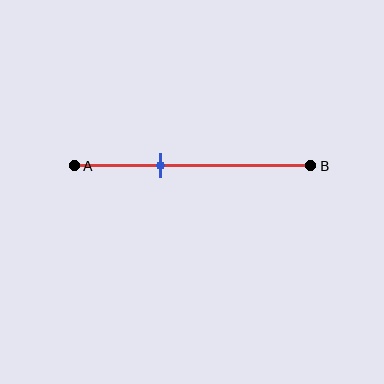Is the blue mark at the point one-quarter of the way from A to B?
No, the mark is at about 35% from A, not at the 25% one-quarter point.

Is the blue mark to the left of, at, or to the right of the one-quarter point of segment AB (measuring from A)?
The blue mark is to the right of the one-quarter point of segment AB.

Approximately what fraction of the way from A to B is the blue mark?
The blue mark is approximately 35% of the way from A to B.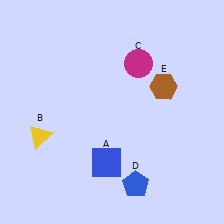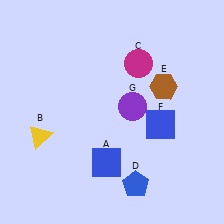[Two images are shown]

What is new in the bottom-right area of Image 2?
A blue square (F) was added in the bottom-right area of Image 2.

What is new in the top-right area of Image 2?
A purple circle (G) was added in the top-right area of Image 2.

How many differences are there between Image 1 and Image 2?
There are 2 differences between the two images.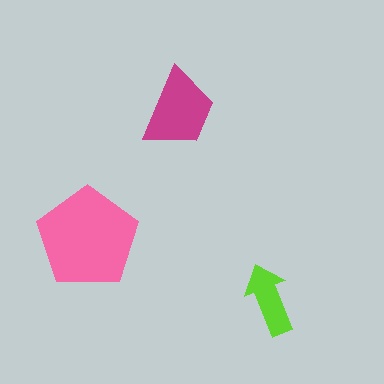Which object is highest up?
The magenta trapezoid is topmost.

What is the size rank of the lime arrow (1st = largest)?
3rd.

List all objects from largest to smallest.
The pink pentagon, the magenta trapezoid, the lime arrow.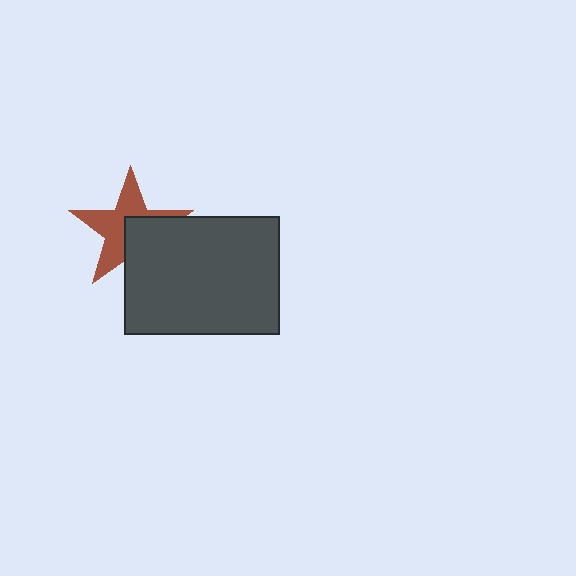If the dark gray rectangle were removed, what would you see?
You would see the complete brown star.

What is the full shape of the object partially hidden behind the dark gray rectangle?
The partially hidden object is a brown star.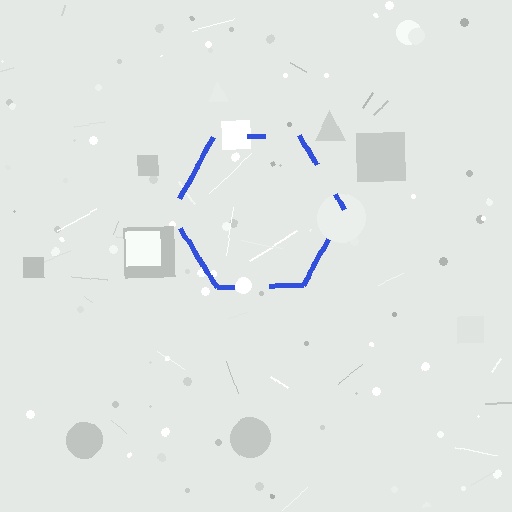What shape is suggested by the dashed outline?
The dashed outline suggests a hexagon.